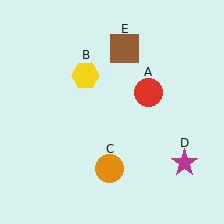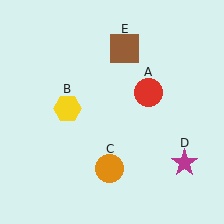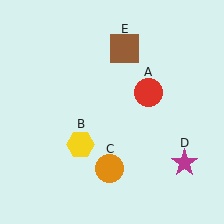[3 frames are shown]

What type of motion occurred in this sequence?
The yellow hexagon (object B) rotated counterclockwise around the center of the scene.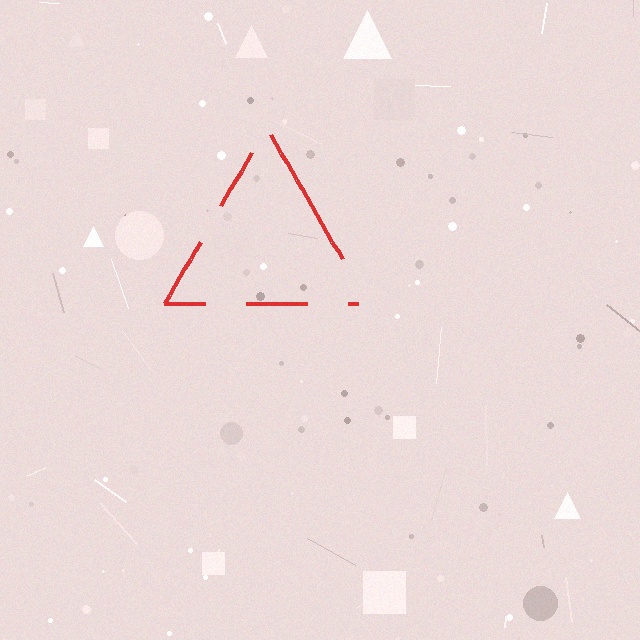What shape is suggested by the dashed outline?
The dashed outline suggests a triangle.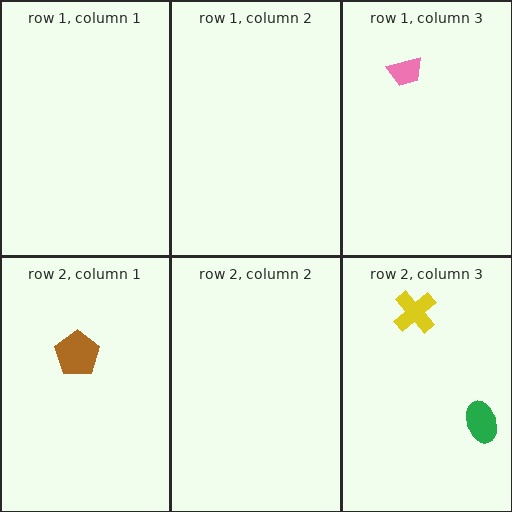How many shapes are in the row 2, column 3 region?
2.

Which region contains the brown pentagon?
The row 2, column 1 region.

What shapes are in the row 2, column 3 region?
The green ellipse, the yellow cross.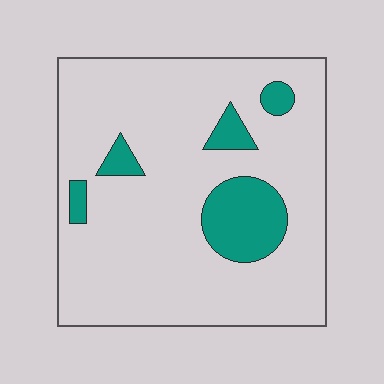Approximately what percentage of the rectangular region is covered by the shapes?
Approximately 15%.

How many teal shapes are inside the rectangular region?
5.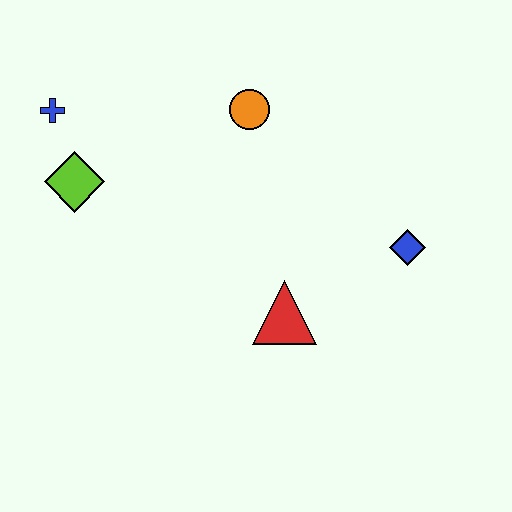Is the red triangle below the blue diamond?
Yes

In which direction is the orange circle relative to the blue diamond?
The orange circle is to the left of the blue diamond.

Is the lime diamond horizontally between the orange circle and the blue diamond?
No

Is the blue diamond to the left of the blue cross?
No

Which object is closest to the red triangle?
The blue diamond is closest to the red triangle.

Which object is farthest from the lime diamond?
The blue diamond is farthest from the lime diamond.